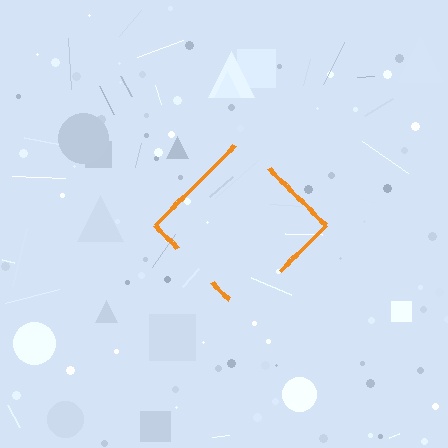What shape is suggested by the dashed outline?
The dashed outline suggests a diamond.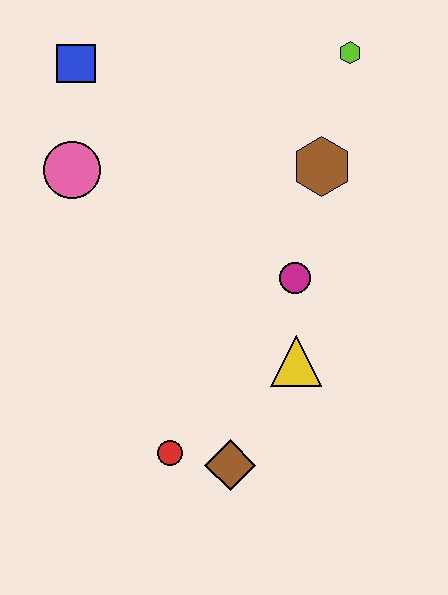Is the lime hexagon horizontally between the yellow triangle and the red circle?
No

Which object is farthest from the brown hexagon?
The red circle is farthest from the brown hexagon.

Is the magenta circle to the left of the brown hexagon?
Yes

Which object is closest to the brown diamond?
The red circle is closest to the brown diamond.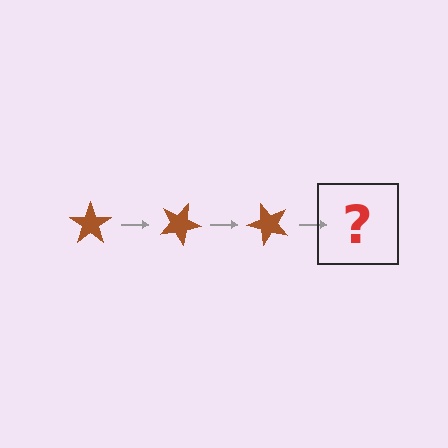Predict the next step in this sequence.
The next step is a brown star rotated 75 degrees.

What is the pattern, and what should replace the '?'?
The pattern is that the star rotates 25 degrees each step. The '?' should be a brown star rotated 75 degrees.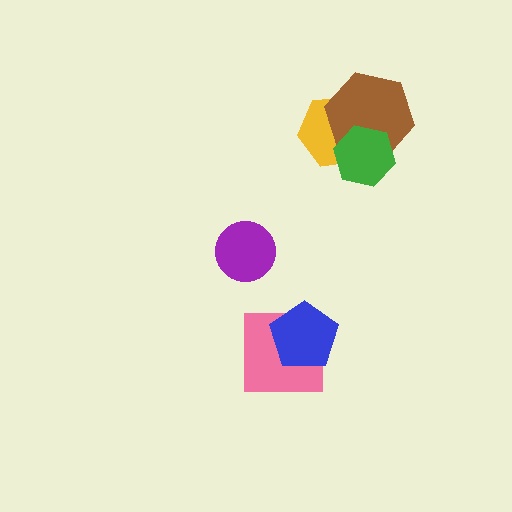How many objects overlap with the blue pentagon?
1 object overlaps with the blue pentagon.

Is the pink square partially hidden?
Yes, it is partially covered by another shape.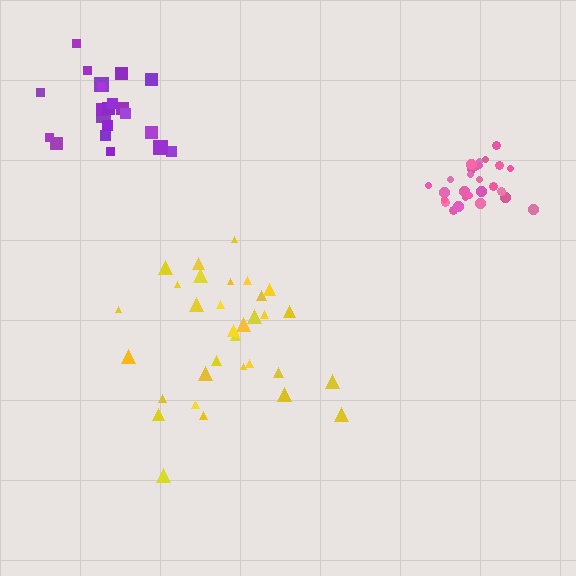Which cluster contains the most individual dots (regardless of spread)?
Yellow (32).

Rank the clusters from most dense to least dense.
pink, purple, yellow.